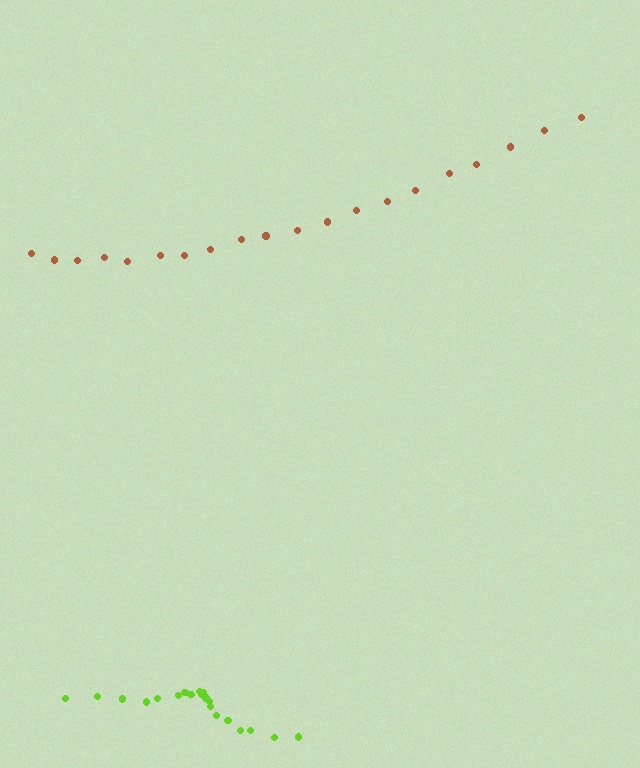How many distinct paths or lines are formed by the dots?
There are 2 distinct paths.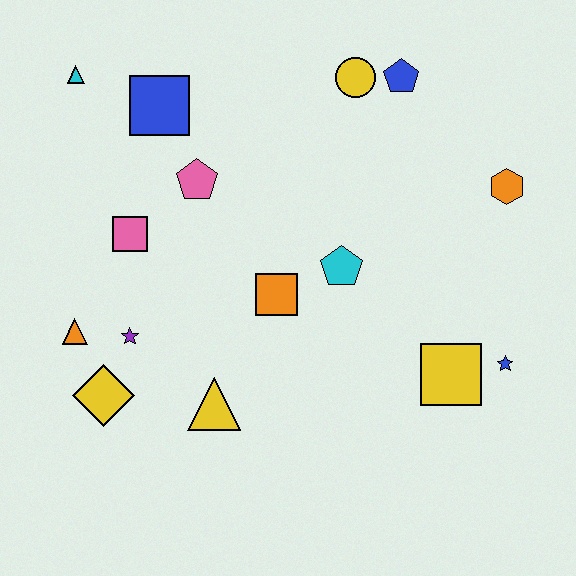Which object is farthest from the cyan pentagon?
The cyan triangle is farthest from the cyan pentagon.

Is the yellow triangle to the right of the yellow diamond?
Yes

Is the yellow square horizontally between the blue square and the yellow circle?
No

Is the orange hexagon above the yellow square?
Yes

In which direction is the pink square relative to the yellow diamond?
The pink square is above the yellow diamond.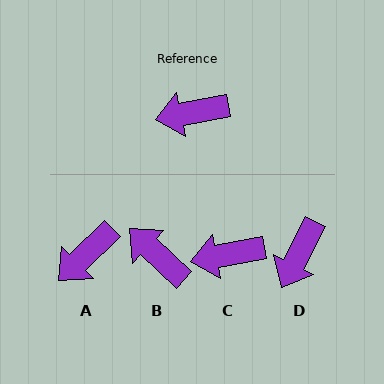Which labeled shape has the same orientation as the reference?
C.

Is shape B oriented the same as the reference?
No, it is off by about 55 degrees.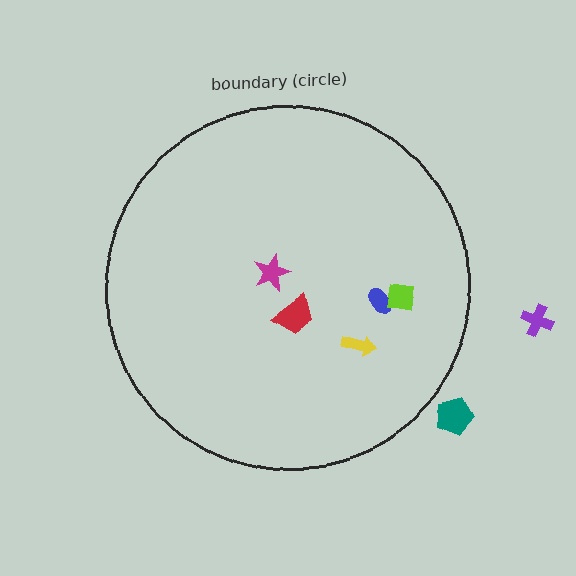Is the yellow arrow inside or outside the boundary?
Inside.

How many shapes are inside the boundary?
5 inside, 2 outside.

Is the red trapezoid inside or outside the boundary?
Inside.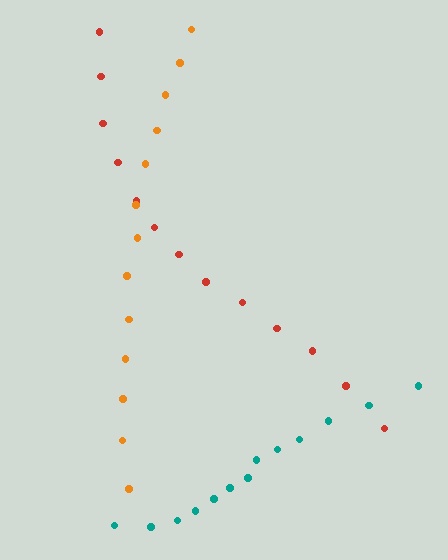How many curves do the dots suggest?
There are 3 distinct paths.